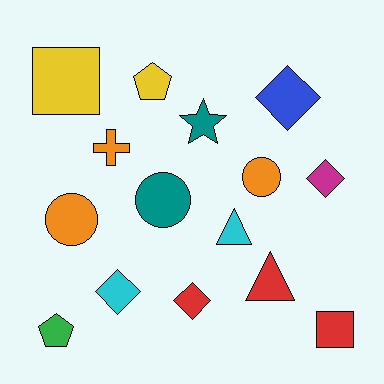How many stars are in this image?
There is 1 star.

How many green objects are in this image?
There is 1 green object.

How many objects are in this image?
There are 15 objects.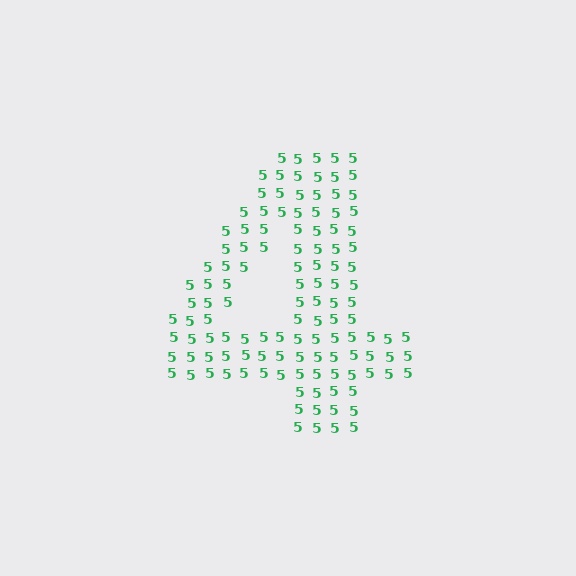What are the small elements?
The small elements are digit 5's.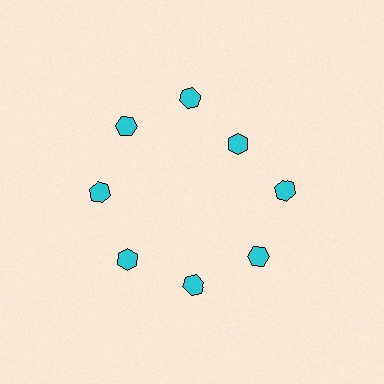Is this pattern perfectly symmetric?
No. The 8 cyan hexagons are arranged in a ring, but one element near the 2 o'clock position is pulled inward toward the center, breaking the 8-fold rotational symmetry.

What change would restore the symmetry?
The symmetry would be restored by moving it outward, back onto the ring so that all 8 hexagons sit at equal angles and equal distance from the center.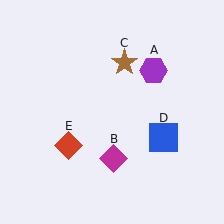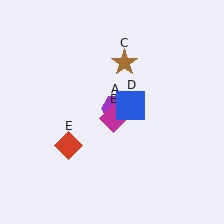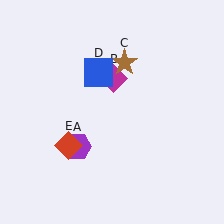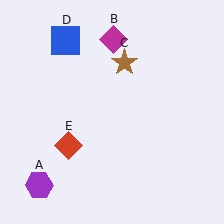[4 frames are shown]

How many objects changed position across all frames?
3 objects changed position: purple hexagon (object A), magenta diamond (object B), blue square (object D).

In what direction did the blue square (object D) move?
The blue square (object D) moved up and to the left.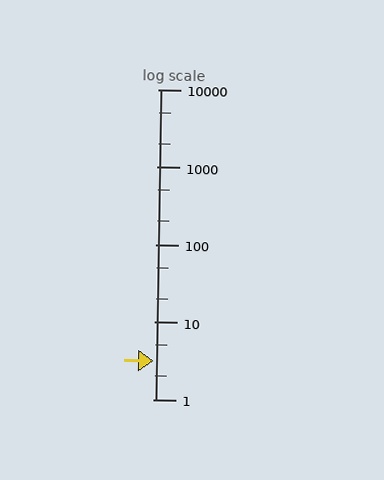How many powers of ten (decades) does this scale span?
The scale spans 4 decades, from 1 to 10000.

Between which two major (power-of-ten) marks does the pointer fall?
The pointer is between 1 and 10.